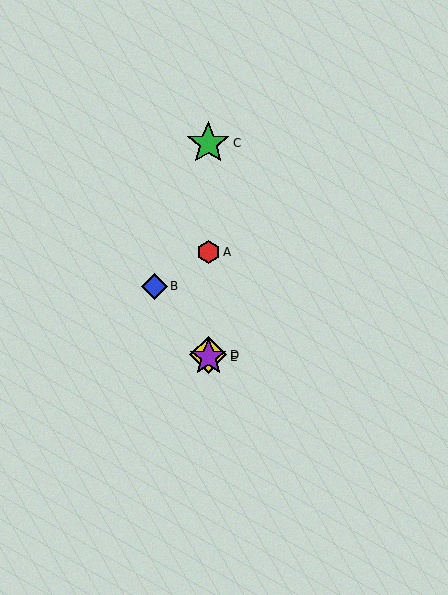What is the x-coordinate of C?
Object C is at x≈208.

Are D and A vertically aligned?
Yes, both are at x≈208.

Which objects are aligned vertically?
Objects A, C, D, E are aligned vertically.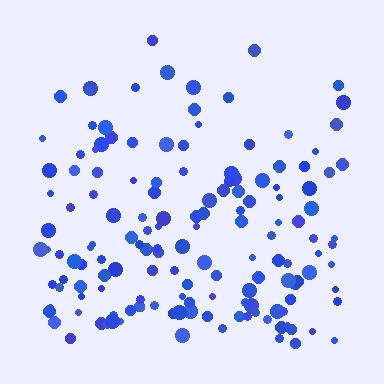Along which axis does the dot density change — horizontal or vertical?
Vertical.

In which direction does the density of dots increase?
From top to bottom, with the bottom side densest.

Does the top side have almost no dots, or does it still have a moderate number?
Still a moderate number, just noticeably fewer than the bottom.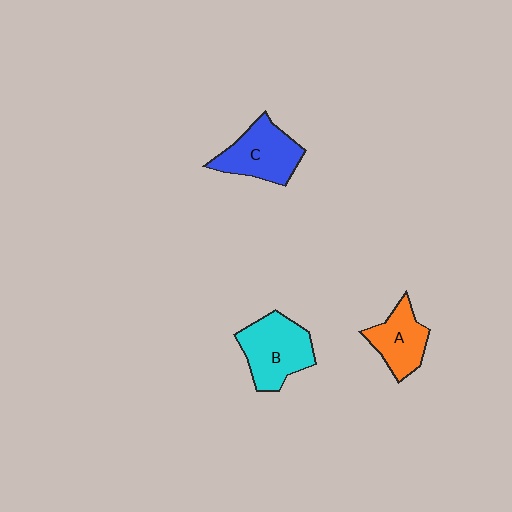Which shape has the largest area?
Shape B (cyan).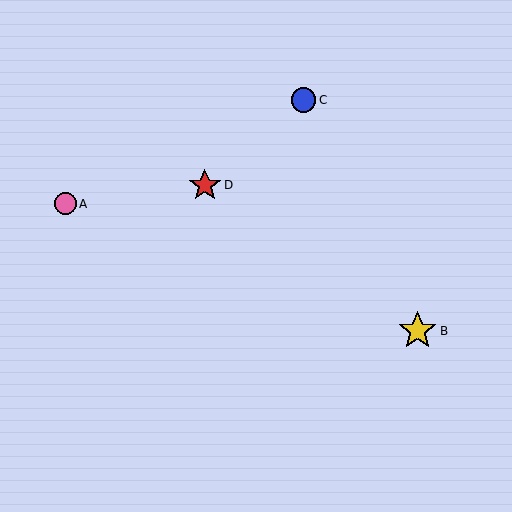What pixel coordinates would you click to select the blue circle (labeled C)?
Click at (304, 100) to select the blue circle C.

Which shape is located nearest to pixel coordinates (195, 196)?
The red star (labeled D) at (205, 185) is nearest to that location.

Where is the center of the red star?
The center of the red star is at (205, 185).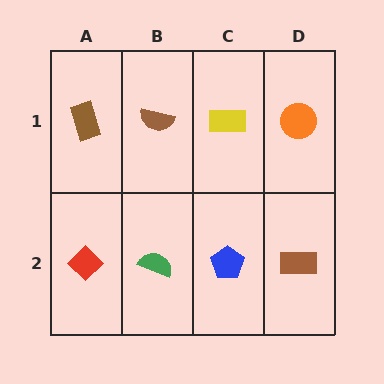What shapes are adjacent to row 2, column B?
A brown semicircle (row 1, column B), a red diamond (row 2, column A), a blue pentagon (row 2, column C).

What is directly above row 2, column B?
A brown semicircle.